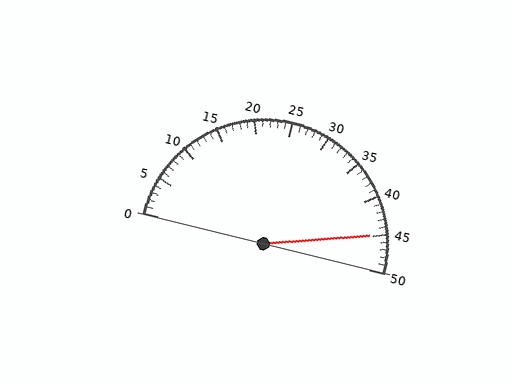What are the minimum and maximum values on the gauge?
The gauge ranges from 0 to 50.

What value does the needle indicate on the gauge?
The needle indicates approximately 45.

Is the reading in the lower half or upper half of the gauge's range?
The reading is in the upper half of the range (0 to 50).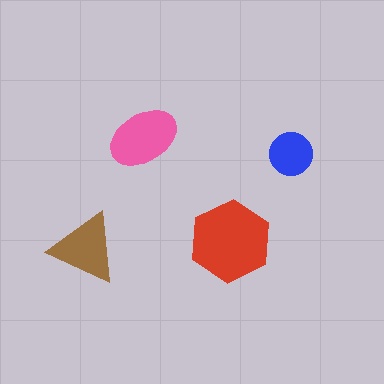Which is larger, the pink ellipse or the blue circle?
The pink ellipse.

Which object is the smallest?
The blue circle.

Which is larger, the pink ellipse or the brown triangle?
The pink ellipse.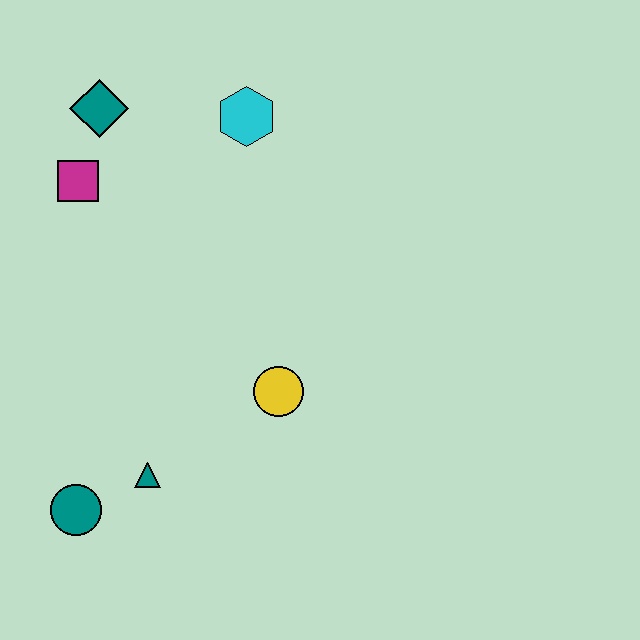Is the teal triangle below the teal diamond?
Yes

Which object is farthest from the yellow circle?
The teal diamond is farthest from the yellow circle.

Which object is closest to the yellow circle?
The teal triangle is closest to the yellow circle.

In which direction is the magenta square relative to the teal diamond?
The magenta square is below the teal diamond.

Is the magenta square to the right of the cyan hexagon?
No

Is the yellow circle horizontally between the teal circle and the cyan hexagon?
No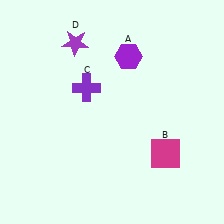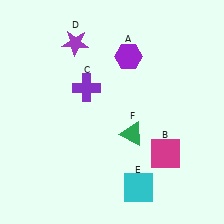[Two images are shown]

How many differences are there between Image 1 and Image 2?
There are 2 differences between the two images.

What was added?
A cyan square (E), a green triangle (F) were added in Image 2.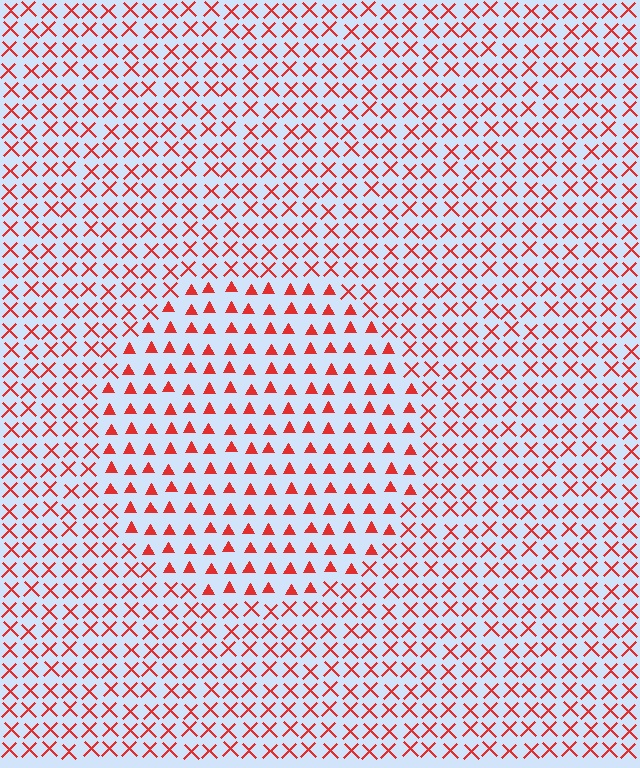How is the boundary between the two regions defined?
The boundary is defined by a change in element shape: triangles inside vs. X marks outside. All elements share the same color and spacing.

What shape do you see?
I see a circle.